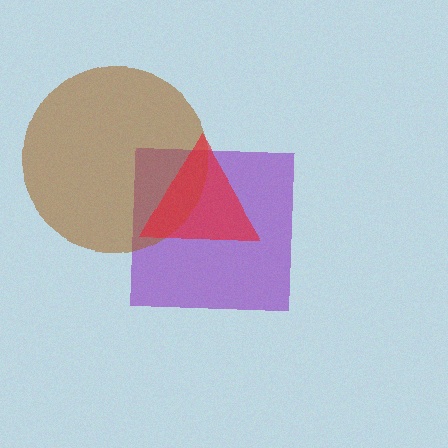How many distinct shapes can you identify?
There are 3 distinct shapes: a purple square, a brown circle, a red triangle.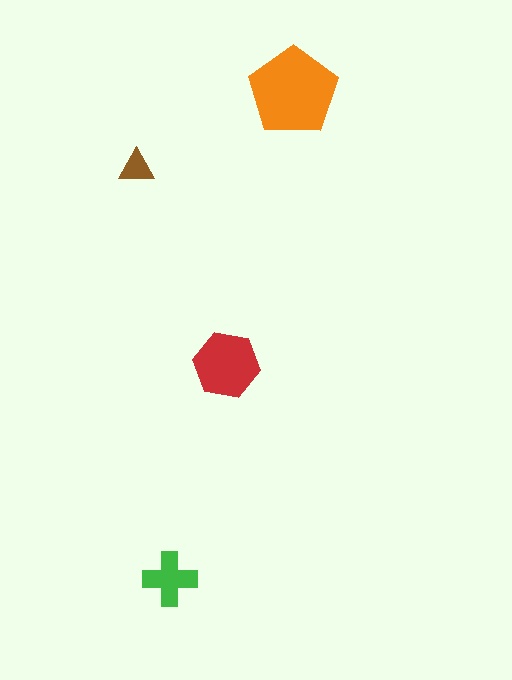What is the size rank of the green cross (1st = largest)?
3rd.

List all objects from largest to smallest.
The orange pentagon, the red hexagon, the green cross, the brown triangle.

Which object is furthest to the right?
The orange pentagon is rightmost.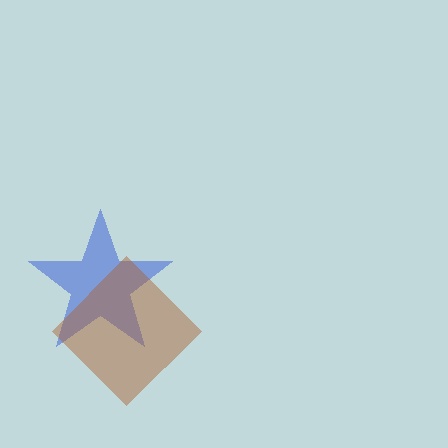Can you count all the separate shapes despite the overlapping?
Yes, there are 2 separate shapes.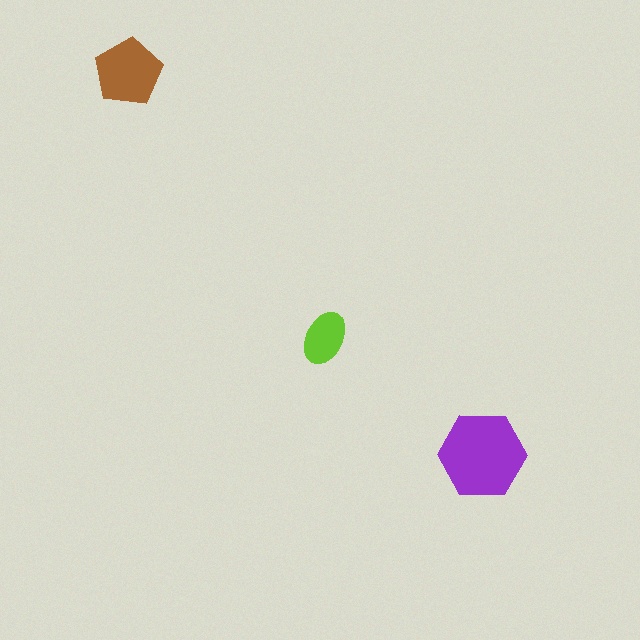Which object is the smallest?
The lime ellipse.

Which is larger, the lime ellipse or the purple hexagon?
The purple hexagon.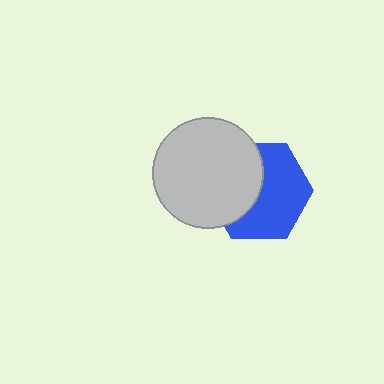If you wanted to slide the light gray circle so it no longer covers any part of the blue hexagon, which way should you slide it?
Slide it left — that is the most direct way to separate the two shapes.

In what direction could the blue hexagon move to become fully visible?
The blue hexagon could move right. That would shift it out from behind the light gray circle entirely.